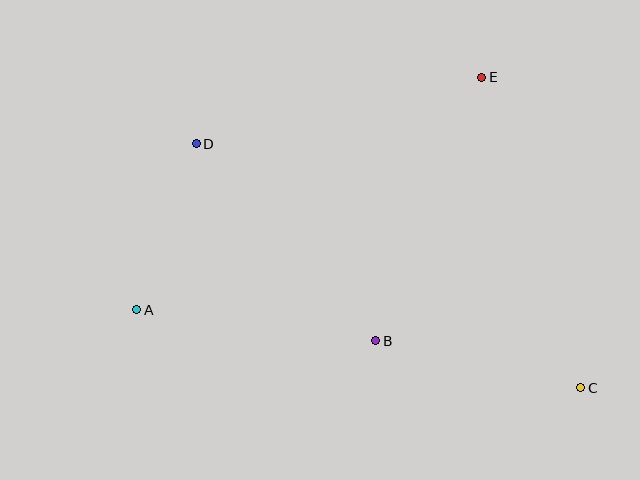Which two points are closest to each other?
Points A and D are closest to each other.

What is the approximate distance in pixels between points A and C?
The distance between A and C is approximately 451 pixels.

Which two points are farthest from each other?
Points C and D are farthest from each other.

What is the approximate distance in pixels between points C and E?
The distance between C and E is approximately 326 pixels.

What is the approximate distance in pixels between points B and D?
The distance between B and D is approximately 267 pixels.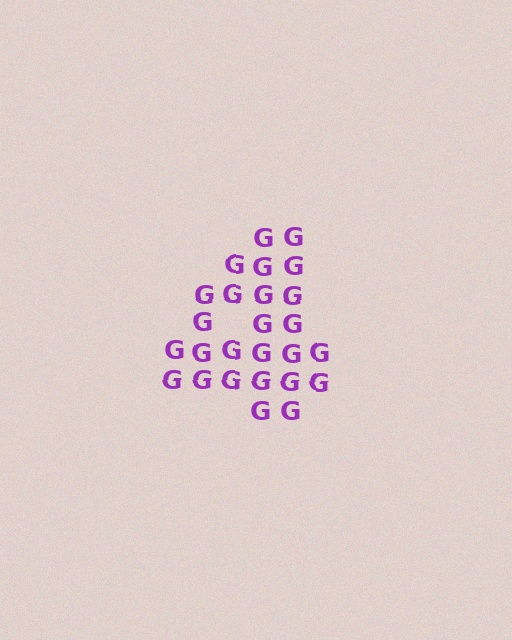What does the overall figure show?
The overall figure shows the digit 4.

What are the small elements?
The small elements are letter G's.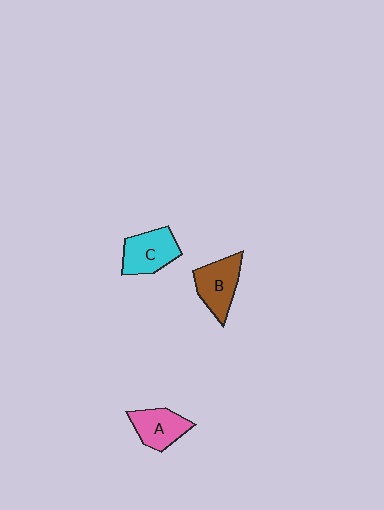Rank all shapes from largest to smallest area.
From largest to smallest: B (brown), C (cyan), A (pink).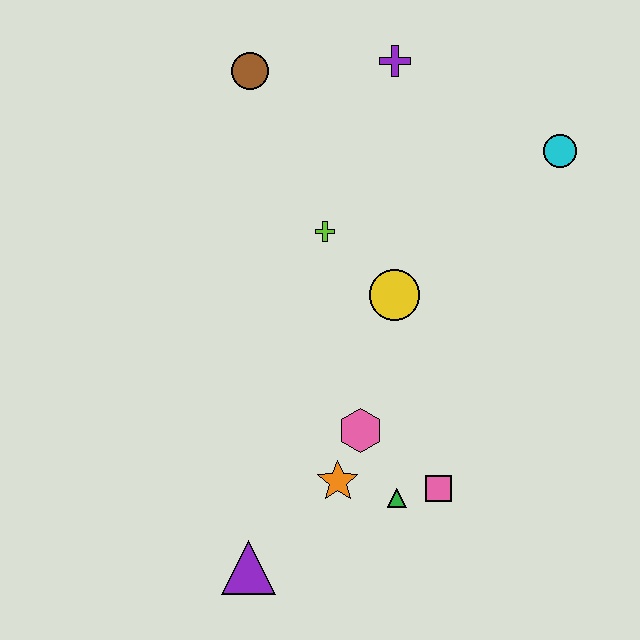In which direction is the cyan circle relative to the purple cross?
The cyan circle is to the right of the purple cross.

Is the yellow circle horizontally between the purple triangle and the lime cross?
No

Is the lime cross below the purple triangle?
No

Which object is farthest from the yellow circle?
The purple triangle is farthest from the yellow circle.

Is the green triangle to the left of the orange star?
No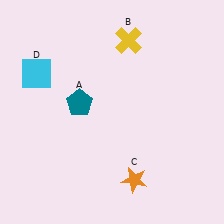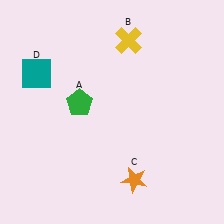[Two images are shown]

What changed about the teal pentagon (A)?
In Image 1, A is teal. In Image 2, it changed to green.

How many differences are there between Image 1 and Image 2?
There are 2 differences between the two images.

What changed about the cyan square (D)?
In Image 1, D is cyan. In Image 2, it changed to teal.